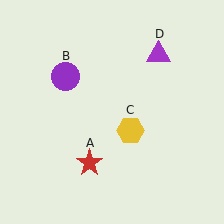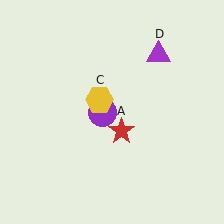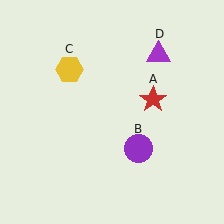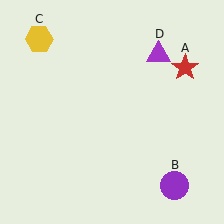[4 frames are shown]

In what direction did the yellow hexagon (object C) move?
The yellow hexagon (object C) moved up and to the left.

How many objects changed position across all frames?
3 objects changed position: red star (object A), purple circle (object B), yellow hexagon (object C).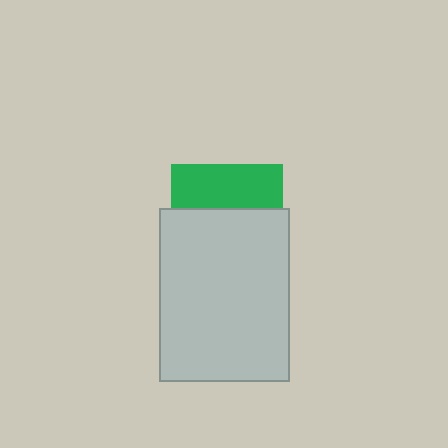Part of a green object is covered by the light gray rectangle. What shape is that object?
It is a square.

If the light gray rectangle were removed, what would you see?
You would see the complete green square.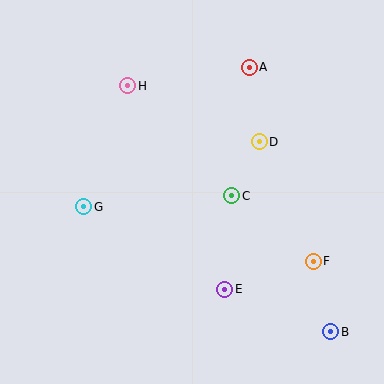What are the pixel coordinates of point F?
Point F is at (313, 261).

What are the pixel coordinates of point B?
Point B is at (331, 332).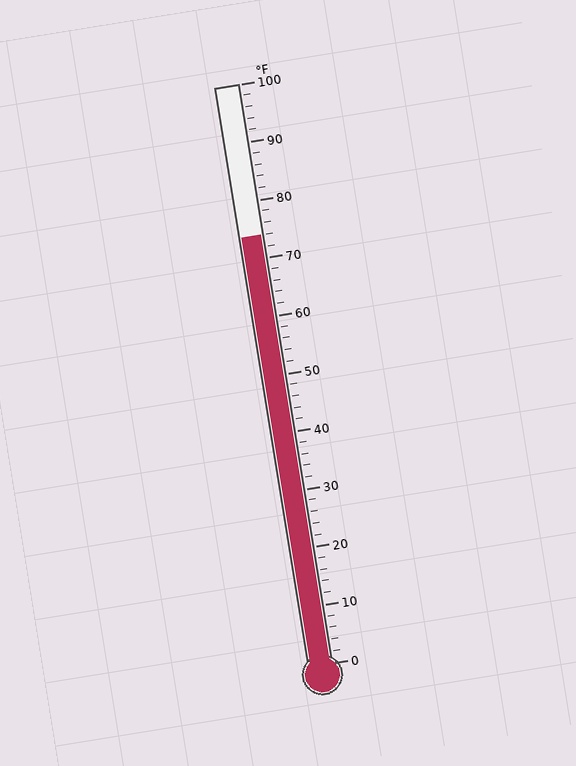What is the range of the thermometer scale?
The thermometer scale ranges from 0°F to 100°F.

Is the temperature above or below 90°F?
The temperature is below 90°F.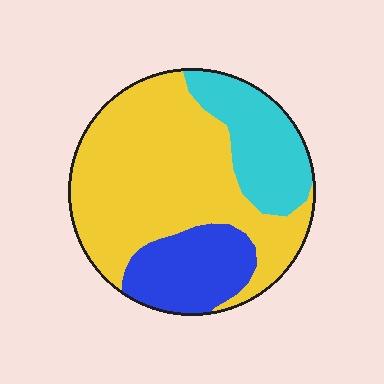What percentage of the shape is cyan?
Cyan takes up between a sixth and a third of the shape.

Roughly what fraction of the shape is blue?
Blue takes up about one fifth (1/5) of the shape.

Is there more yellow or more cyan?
Yellow.